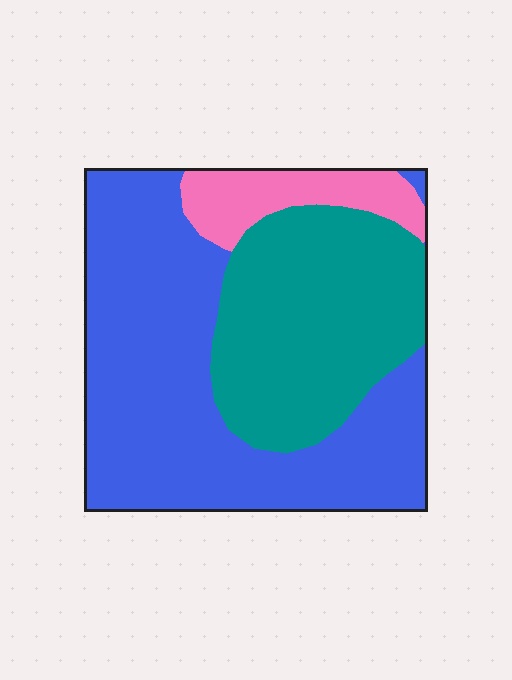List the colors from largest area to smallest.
From largest to smallest: blue, teal, pink.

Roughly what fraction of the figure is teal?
Teal covers roughly 35% of the figure.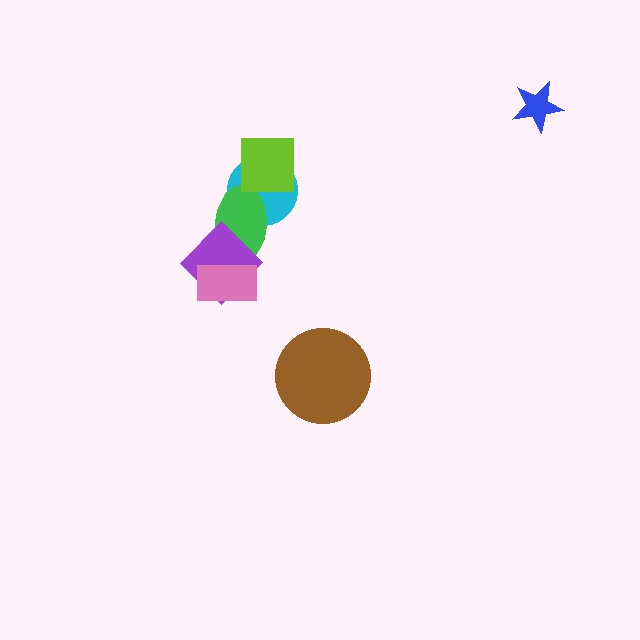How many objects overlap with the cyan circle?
2 objects overlap with the cyan circle.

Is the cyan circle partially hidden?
Yes, it is partially covered by another shape.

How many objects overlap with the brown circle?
0 objects overlap with the brown circle.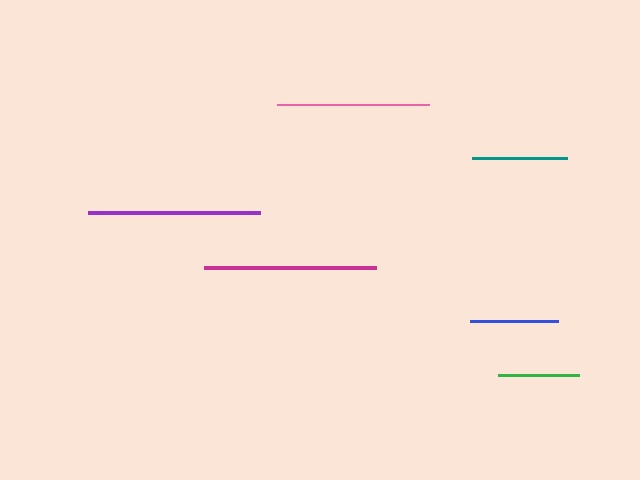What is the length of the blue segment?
The blue segment is approximately 88 pixels long.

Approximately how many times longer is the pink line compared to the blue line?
The pink line is approximately 1.7 times the length of the blue line.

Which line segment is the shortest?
The green line is the shortest at approximately 81 pixels.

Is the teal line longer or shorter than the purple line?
The purple line is longer than the teal line.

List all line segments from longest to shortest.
From longest to shortest: purple, magenta, pink, teal, blue, green.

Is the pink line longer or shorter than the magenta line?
The magenta line is longer than the pink line.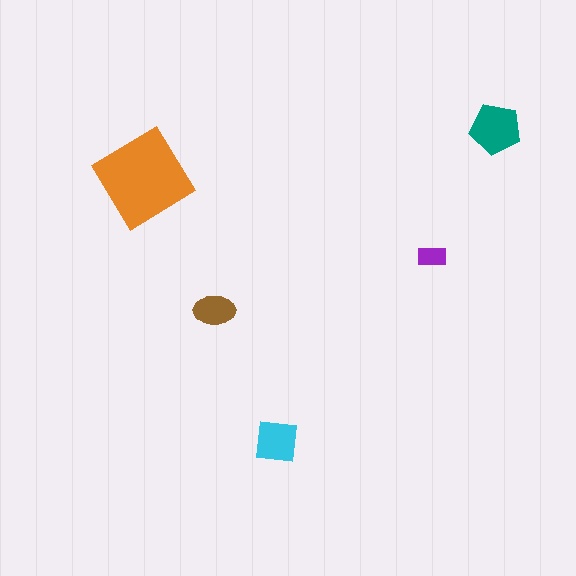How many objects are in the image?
There are 5 objects in the image.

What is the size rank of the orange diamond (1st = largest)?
1st.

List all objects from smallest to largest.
The purple rectangle, the brown ellipse, the cyan square, the teal pentagon, the orange diamond.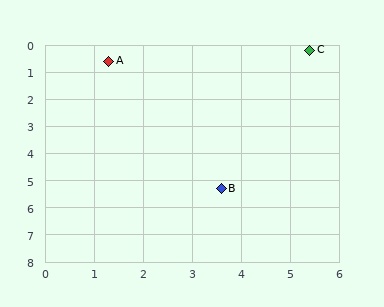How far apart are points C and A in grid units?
Points C and A are about 4.1 grid units apart.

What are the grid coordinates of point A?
Point A is at approximately (1.3, 0.6).